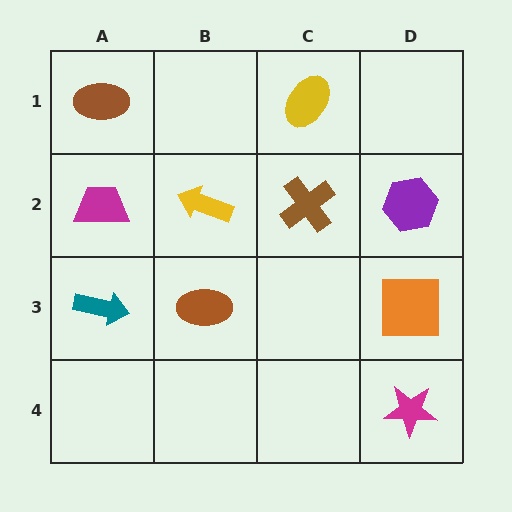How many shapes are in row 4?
1 shape.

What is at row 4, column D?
A magenta star.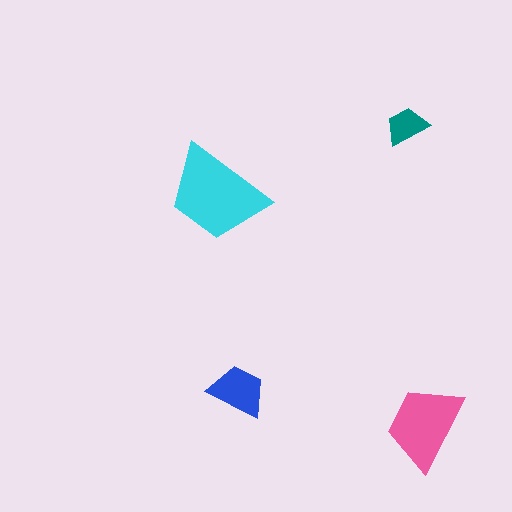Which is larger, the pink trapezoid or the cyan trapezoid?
The cyan one.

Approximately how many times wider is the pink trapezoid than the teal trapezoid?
About 2 times wider.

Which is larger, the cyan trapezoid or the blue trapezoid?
The cyan one.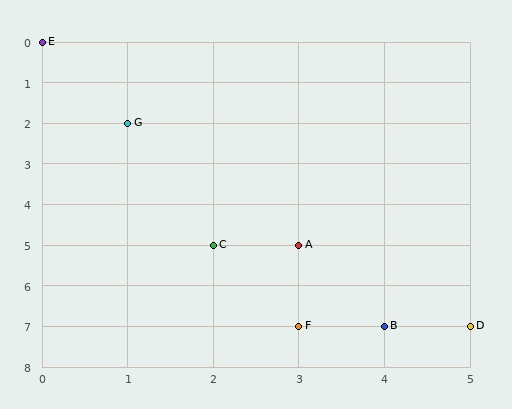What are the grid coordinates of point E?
Point E is at grid coordinates (0, 0).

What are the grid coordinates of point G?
Point G is at grid coordinates (1, 2).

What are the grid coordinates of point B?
Point B is at grid coordinates (4, 7).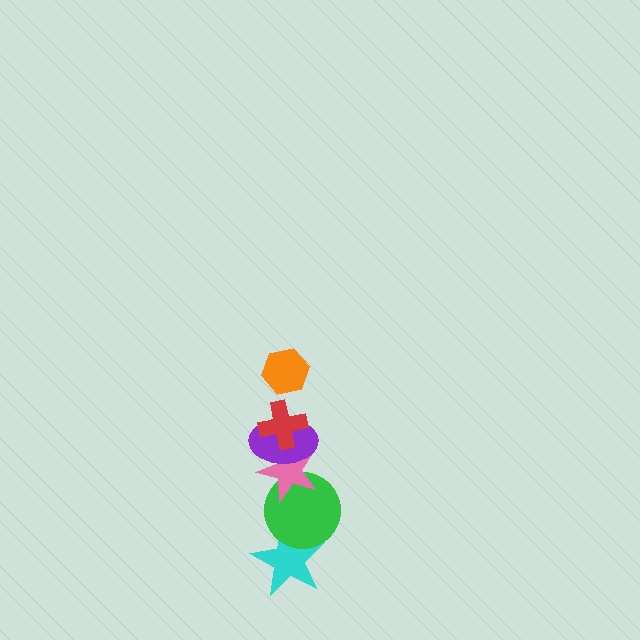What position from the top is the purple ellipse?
The purple ellipse is 3rd from the top.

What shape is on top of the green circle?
The pink star is on top of the green circle.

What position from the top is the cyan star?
The cyan star is 6th from the top.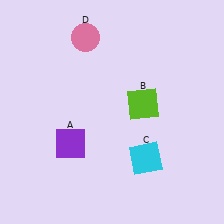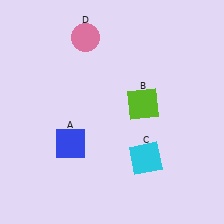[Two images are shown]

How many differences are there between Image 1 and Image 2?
There is 1 difference between the two images.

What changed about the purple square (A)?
In Image 1, A is purple. In Image 2, it changed to blue.